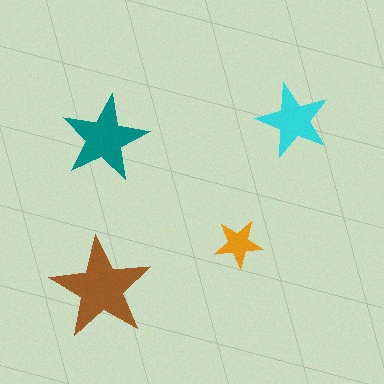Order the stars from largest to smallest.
the brown one, the teal one, the cyan one, the orange one.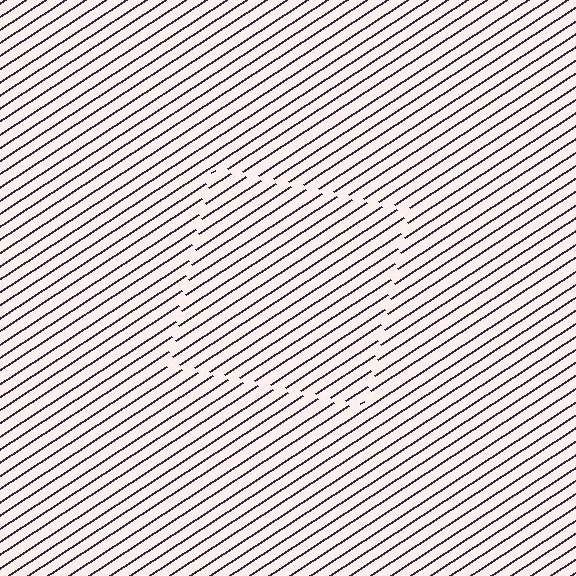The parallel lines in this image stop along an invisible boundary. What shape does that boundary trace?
An illusory square. The interior of the shape contains the same grating, shifted by half a period — the contour is defined by the phase discontinuity where line-ends from the inner and outer gratings abut.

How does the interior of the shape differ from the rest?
The interior of the shape contains the same grating, shifted by half a period — the contour is defined by the phase discontinuity where line-ends from the inner and outer gratings abut.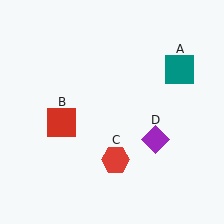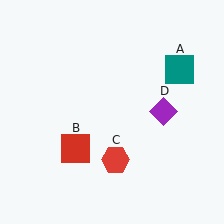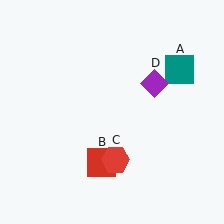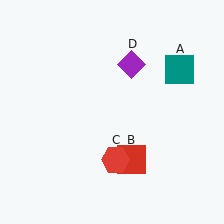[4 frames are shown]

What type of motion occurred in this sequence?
The red square (object B), purple diamond (object D) rotated counterclockwise around the center of the scene.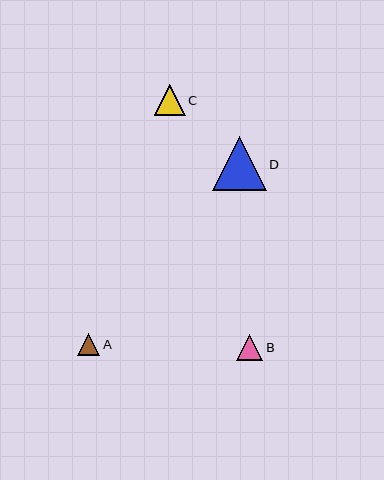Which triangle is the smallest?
Triangle A is the smallest with a size of approximately 22 pixels.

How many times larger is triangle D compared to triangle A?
Triangle D is approximately 2.4 times the size of triangle A.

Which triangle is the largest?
Triangle D is the largest with a size of approximately 54 pixels.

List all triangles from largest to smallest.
From largest to smallest: D, C, B, A.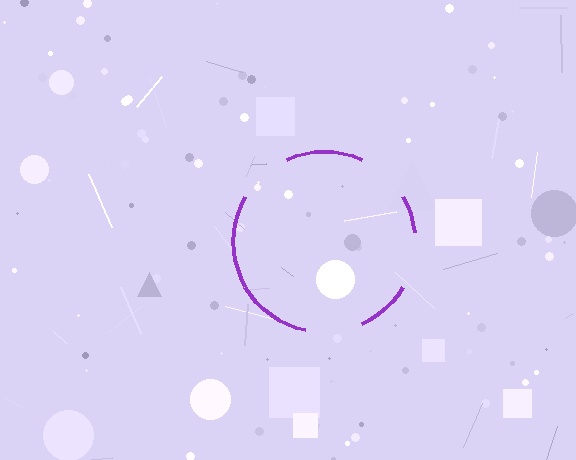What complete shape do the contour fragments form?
The contour fragments form a circle.